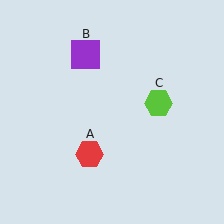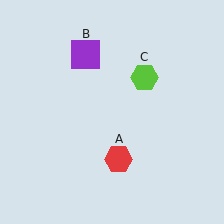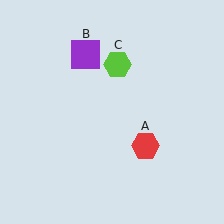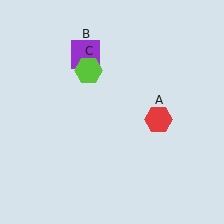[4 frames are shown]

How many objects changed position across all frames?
2 objects changed position: red hexagon (object A), lime hexagon (object C).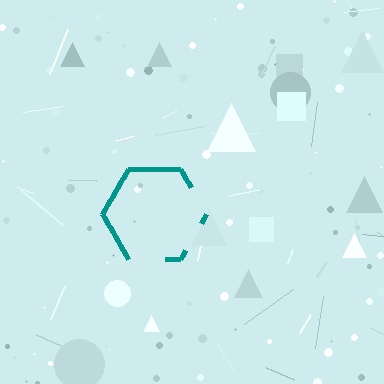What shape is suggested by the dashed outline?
The dashed outline suggests a hexagon.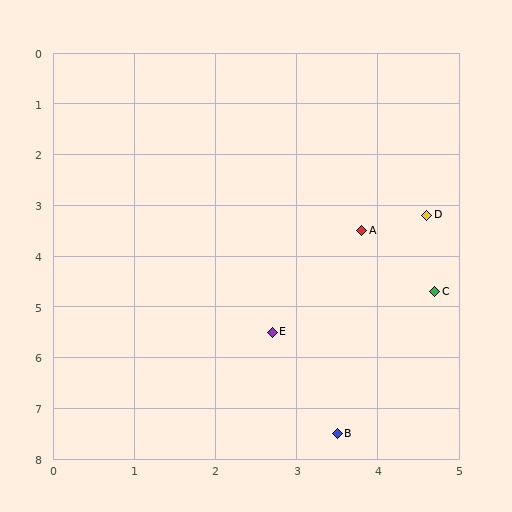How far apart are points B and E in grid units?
Points B and E are about 2.2 grid units apart.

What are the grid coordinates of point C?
Point C is at approximately (4.7, 4.7).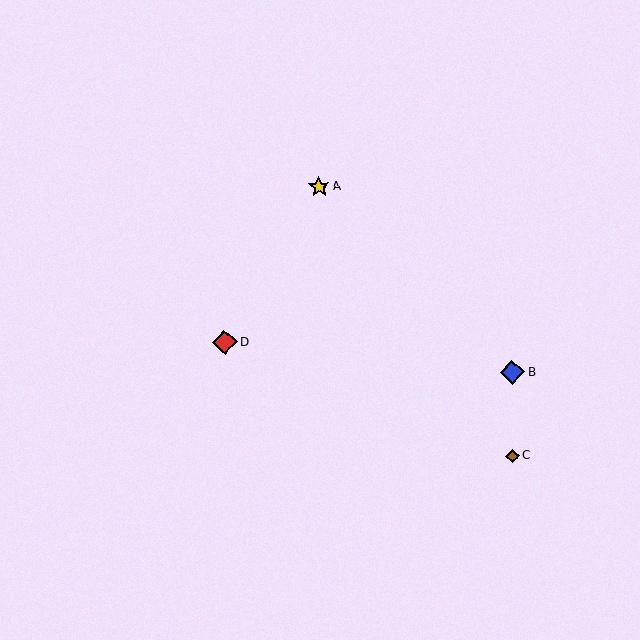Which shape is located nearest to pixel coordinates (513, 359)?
The blue diamond (labeled B) at (512, 372) is nearest to that location.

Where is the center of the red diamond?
The center of the red diamond is at (225, 342).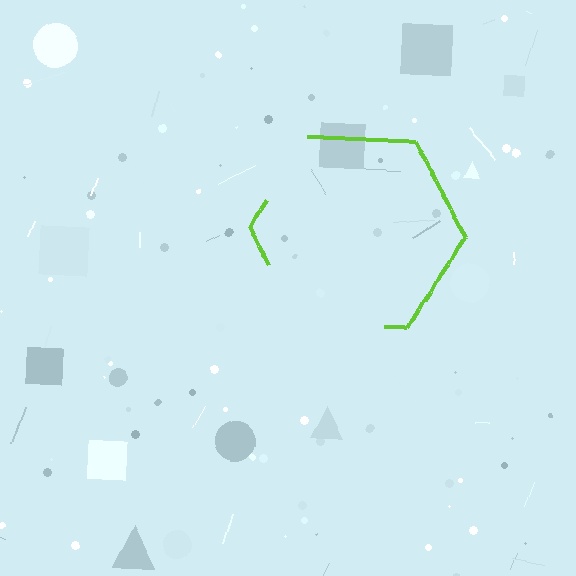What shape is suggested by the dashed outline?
The dashed outline suggests a hexagon.